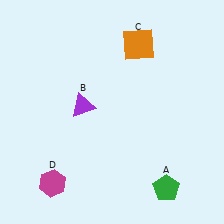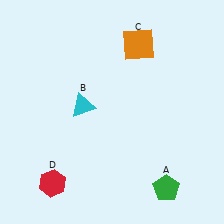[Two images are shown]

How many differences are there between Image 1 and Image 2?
There are 2 differences between the two images.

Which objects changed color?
B changed from purple to cyan. D changed from magenta to red.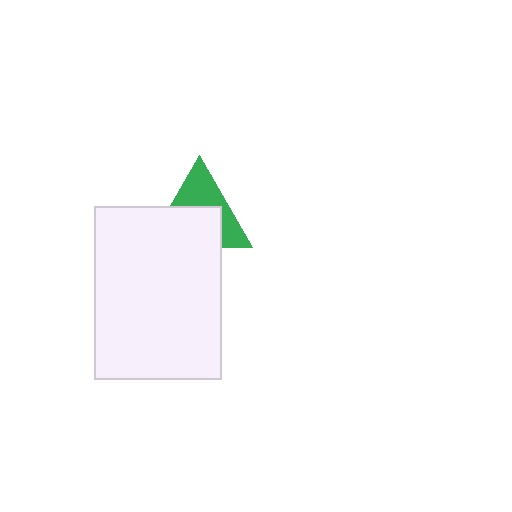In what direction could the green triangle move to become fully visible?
The green triangle could move up. That would shift it out from behind the white rectangle entirely.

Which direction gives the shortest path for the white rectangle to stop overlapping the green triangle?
Moving down gives the shortest separation.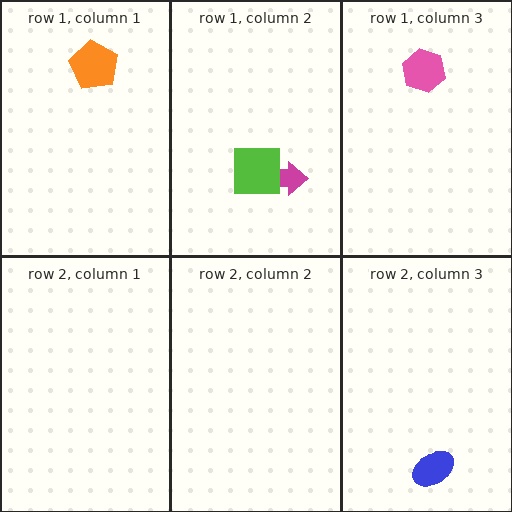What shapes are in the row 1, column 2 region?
The magenta arrow, the lime square.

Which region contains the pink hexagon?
The row 1, column 3 region.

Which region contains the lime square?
The row 1, column 2 region.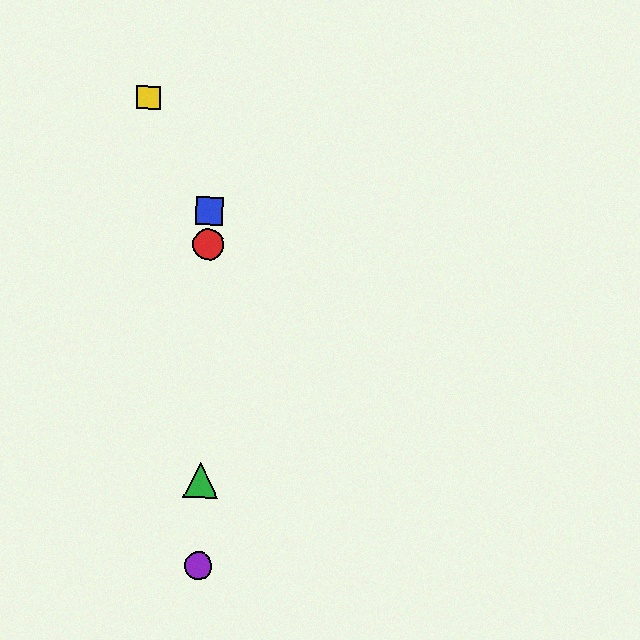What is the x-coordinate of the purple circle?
The purple circle is at x≈198.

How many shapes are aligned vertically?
4 shapes (the red circle, the blue square, the green triangle, the purple circle) are aligned vertically.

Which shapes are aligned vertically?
The red circle, the blue square, the green triangle, the purple circle are aligned vertically.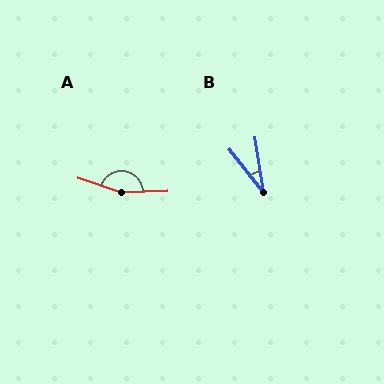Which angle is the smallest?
B, at approximately 30 degrees.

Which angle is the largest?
A, at approximately 159 degrees.